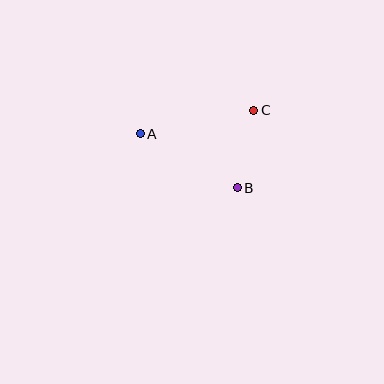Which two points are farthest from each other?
Points A and C are farthest from each other.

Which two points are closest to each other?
Points B and C are closest to each other.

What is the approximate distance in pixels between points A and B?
The distance between A and B is approximately 111 pixels.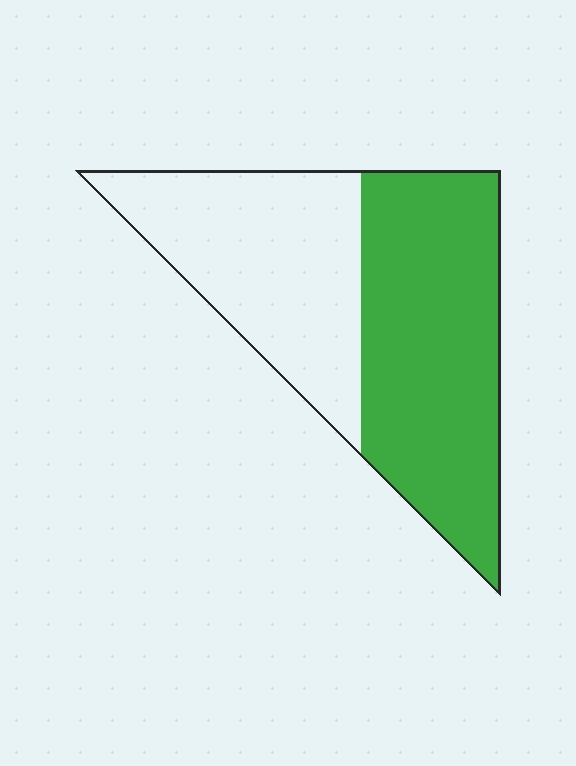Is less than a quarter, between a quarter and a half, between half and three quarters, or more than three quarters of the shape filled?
Between half and three quarters.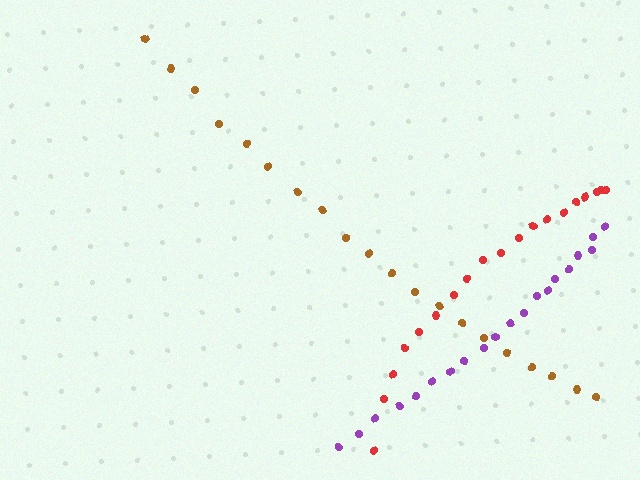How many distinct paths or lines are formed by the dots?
There are 3 distinct paths.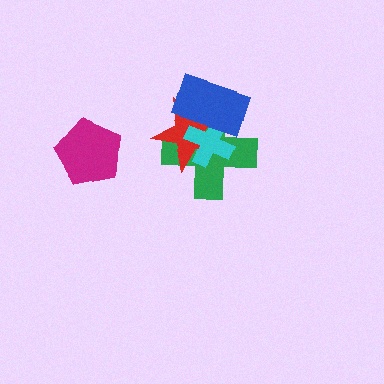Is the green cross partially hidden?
Yes, it is partially covered by another shape.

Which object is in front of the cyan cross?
The blue rectangle is in front of the cyan cross.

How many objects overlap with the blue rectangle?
3 objects overlap with the blue rectangle.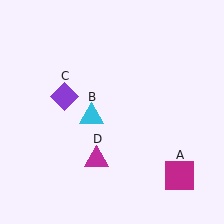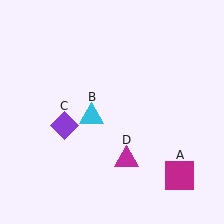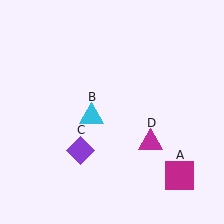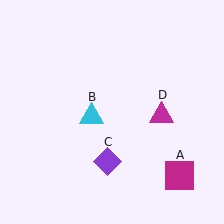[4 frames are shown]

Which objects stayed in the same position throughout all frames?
Magenta square (object A) and cyan triangle (object B) remained stationary.